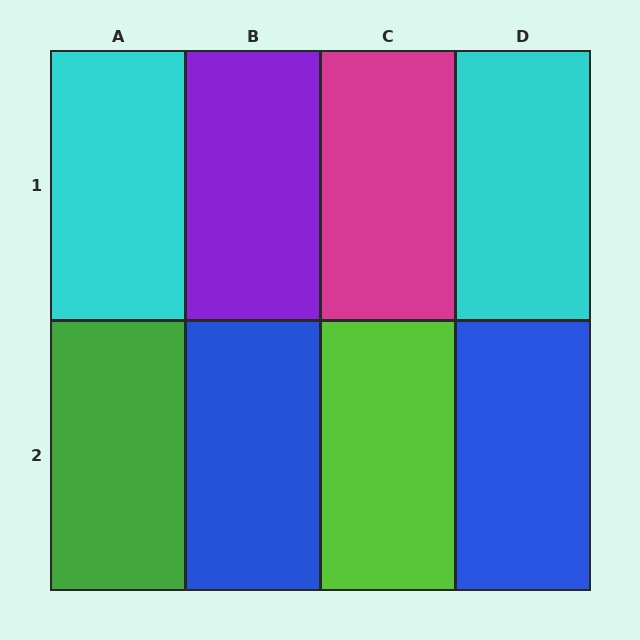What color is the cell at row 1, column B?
Purple.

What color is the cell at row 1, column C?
Magenta.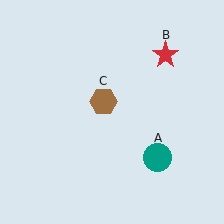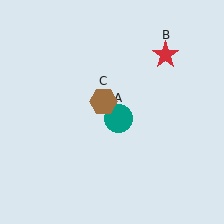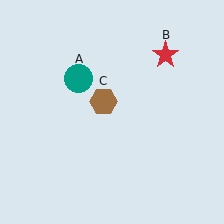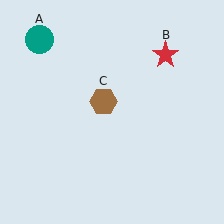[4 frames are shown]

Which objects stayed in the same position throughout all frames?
Red star (object B) and brown hexagon (object C) remained stationary.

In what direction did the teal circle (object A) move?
The teal circle (object A) moved up and to the left.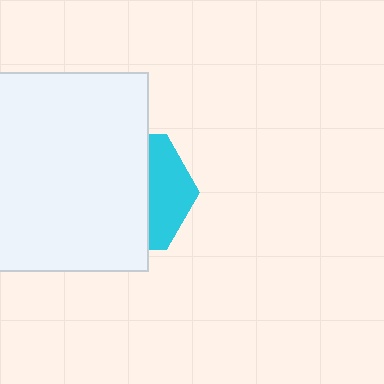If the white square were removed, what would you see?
You would see the complete cyan hexagon.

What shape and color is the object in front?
The object in front is a white square.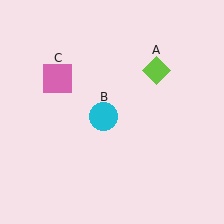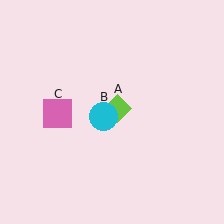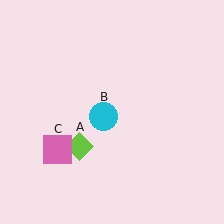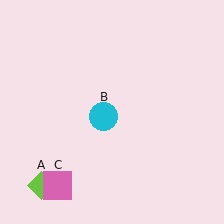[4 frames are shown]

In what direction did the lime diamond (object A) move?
The lime diamond (object A) moved down and to the left.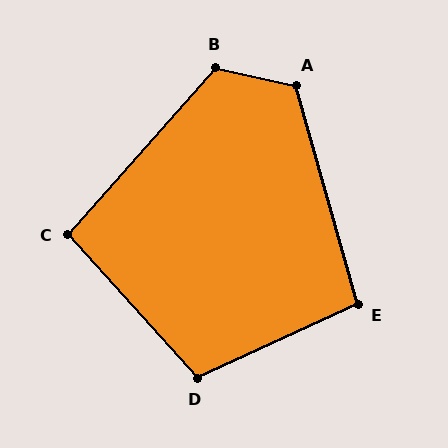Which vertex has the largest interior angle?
B, at approximately 119 degrees.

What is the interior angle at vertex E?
Approximately 99 degrees (obtuse).